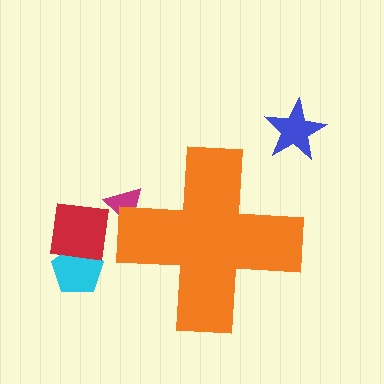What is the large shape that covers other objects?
An orange cross.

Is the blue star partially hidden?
No, the blue star is fully visible.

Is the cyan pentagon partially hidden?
No, the cyan pentagon is fully visible.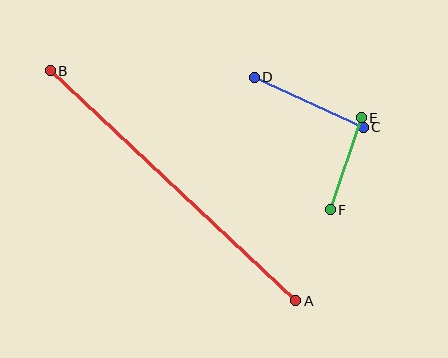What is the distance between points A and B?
The distance is approximately 336 pixels.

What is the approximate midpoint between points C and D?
The midpoint is at approximately (309, 102) pixels.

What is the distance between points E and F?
The distance is approximately 97 pixels.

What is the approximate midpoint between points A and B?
The midpoint is at approximately (173, 186) pixels.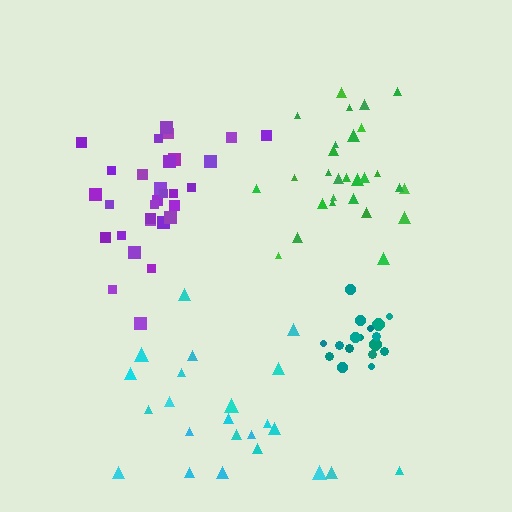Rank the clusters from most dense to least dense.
teal, green, purple, cyan.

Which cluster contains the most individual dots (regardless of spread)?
Purple (30).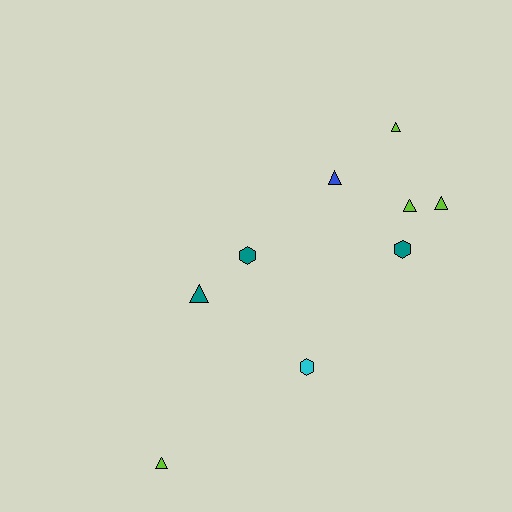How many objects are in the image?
There are 9 objects.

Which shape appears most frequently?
Triangle, with 6 objects.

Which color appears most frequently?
Lime, with 4 objects.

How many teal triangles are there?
There is 1 teal triangle.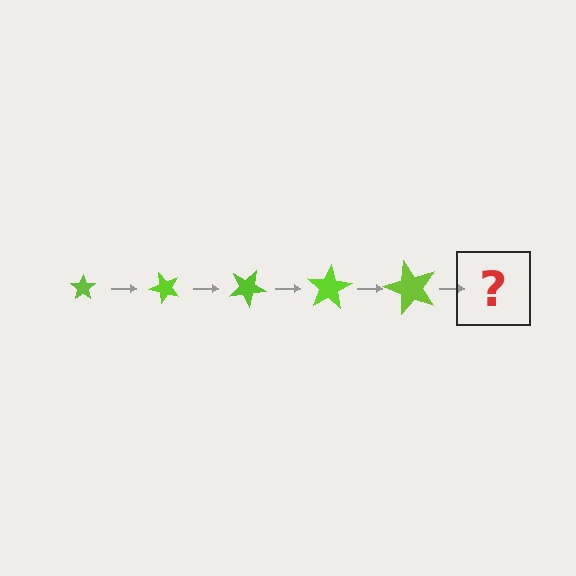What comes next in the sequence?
The next element should be a star, larger than the previous one and rotated 250 degrees from the start.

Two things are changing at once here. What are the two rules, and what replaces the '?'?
The two rules are that the star grows larger each step and it rotates 50 degrees each step. The '?' should be a star, larger than the previous one and rotated 250 degrees from the start.